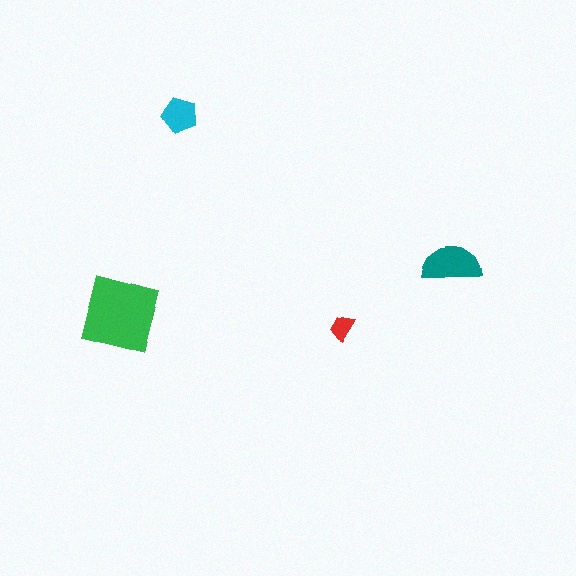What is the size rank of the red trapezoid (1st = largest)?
4th.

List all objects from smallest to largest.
The red trapezoid, the cyan pentagon, the teal semicircle, the green square.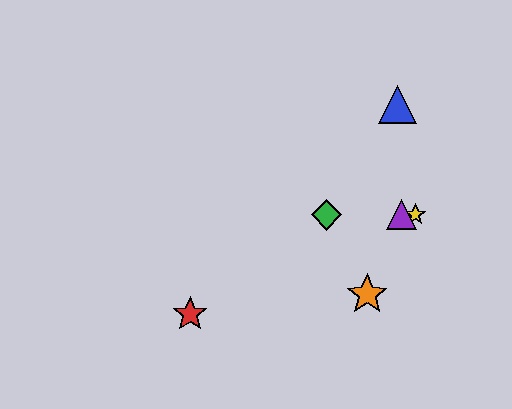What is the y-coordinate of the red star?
The red star is at y≈314.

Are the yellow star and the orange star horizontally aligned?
No, the yellow star is at y≈215 and the orange star is at y≈294.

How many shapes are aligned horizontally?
3 shapes (the green diamond, the yellow star, the purple triangle) are aligned horizontally.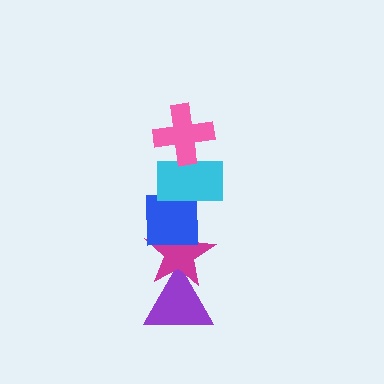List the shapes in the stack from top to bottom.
From top to bottom: the pink cross, the cyan rectangle, the blue square, the magenta star, the purple triangle.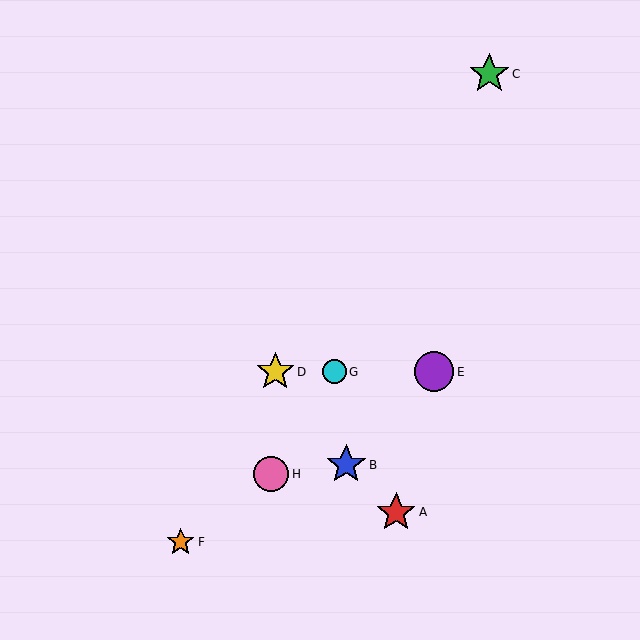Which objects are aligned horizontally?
Objects D, E, G are aligned horizontally.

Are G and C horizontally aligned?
No, G is at y≈372 and C is at y≈74.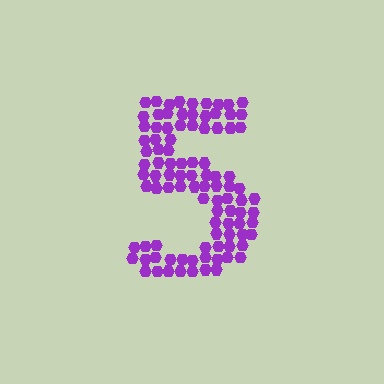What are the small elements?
The small elements are hexagons.